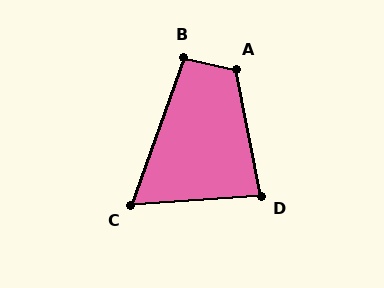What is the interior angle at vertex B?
Approximately 97 degrees (obtuse).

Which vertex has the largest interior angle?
A, at approximately 114 degrees.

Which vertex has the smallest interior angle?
C, at approximately 66 degrees.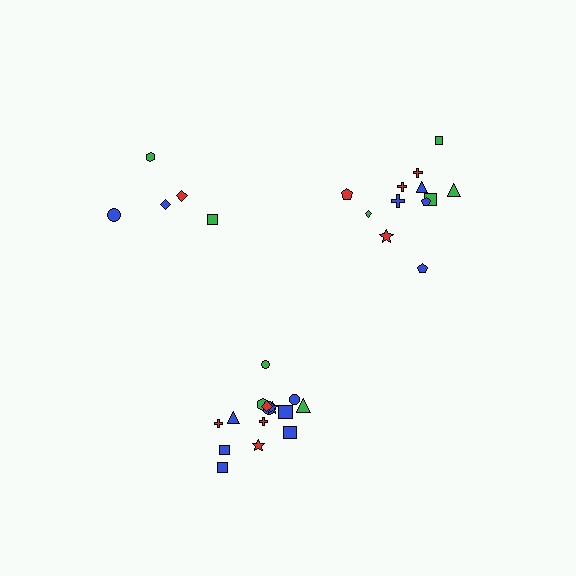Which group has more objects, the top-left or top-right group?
The top-right group.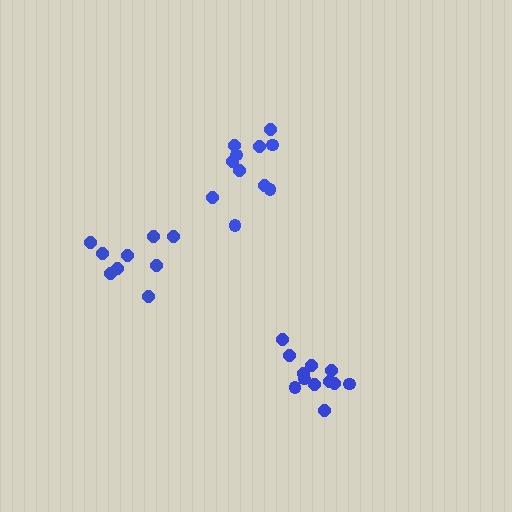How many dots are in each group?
Group 1: 9 dots, Group 2: 11 dots, Group 3: 12 dots (32 total).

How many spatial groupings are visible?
There are 3 spatial groupings.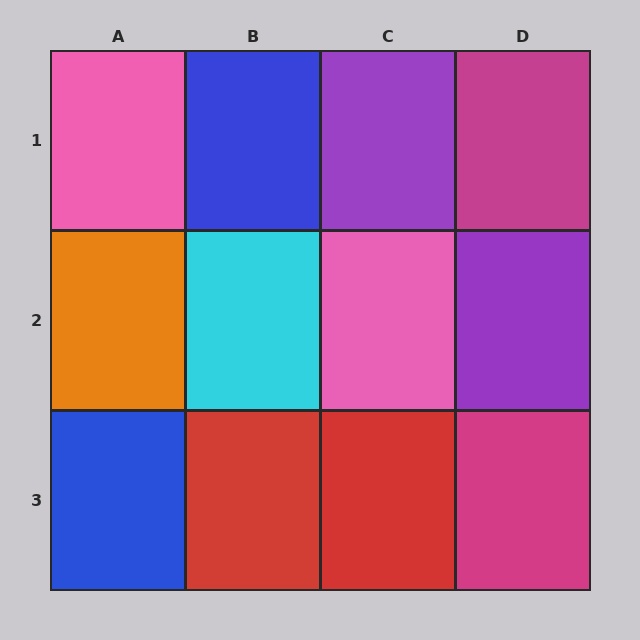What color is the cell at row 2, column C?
Pink.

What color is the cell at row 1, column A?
Pink.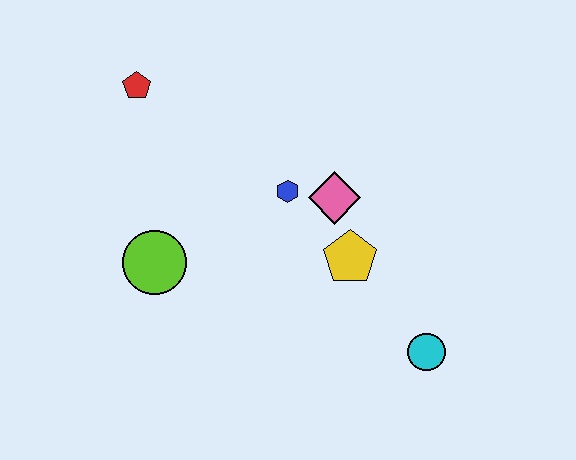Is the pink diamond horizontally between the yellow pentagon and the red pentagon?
Yes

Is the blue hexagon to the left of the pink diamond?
Yes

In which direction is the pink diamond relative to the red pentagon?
The pink diamond is to the right of the red pentagon.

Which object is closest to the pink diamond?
The blue hexagon is closest to the pink diamond.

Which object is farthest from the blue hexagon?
The cyan circle is farthest from the blue hexagon.